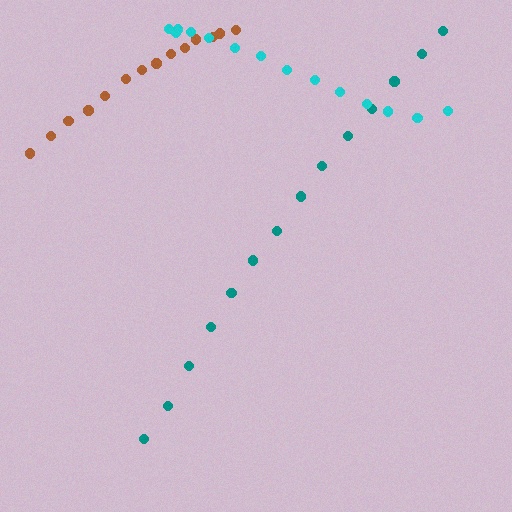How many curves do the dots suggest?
There are 3 distinct paths.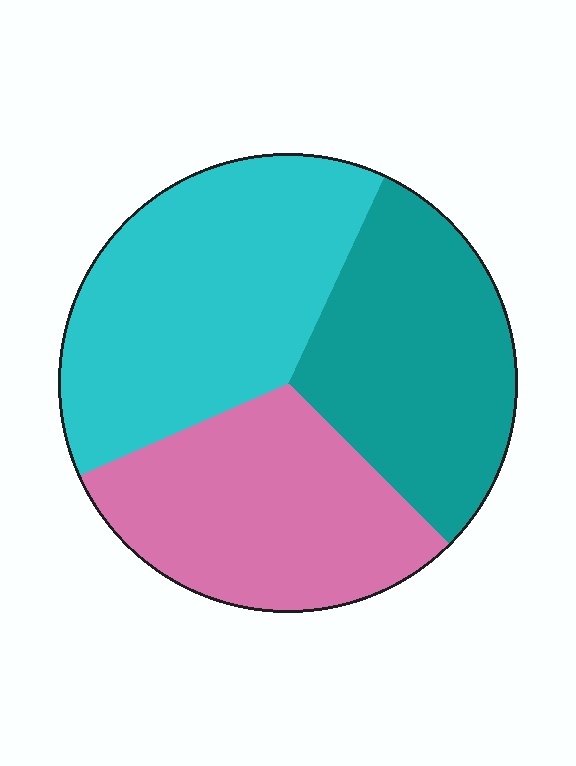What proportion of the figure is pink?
Pink takes up about one third (1/3) of the figure.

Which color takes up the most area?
Cyan, at roughly 40%.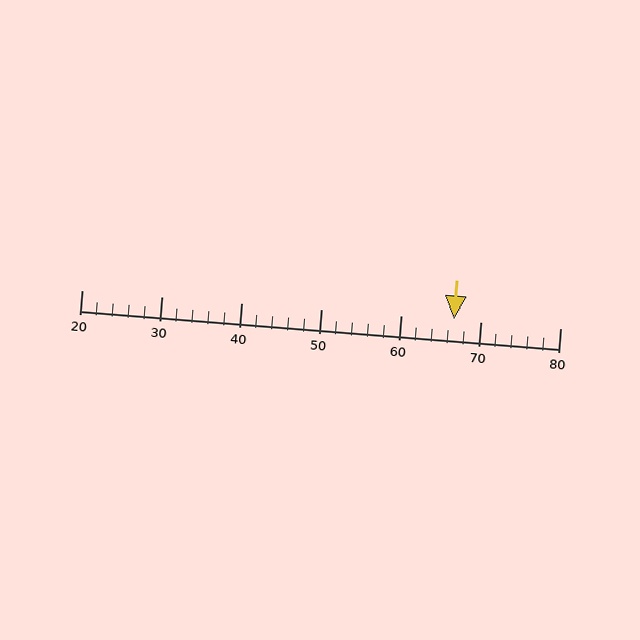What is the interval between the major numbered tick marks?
The major tick marks are spaced 10 units apart.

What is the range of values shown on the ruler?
The ruler shows values from 20 to 80.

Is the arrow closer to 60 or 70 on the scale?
The arrow is closer to 70.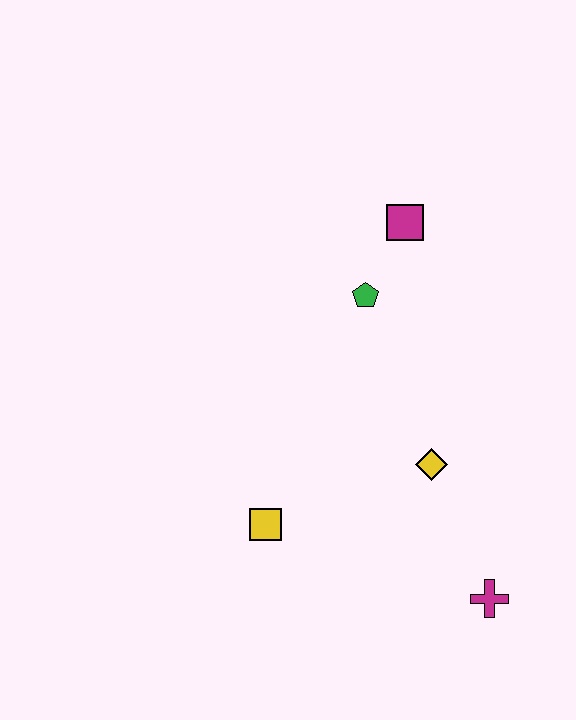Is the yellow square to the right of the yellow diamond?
No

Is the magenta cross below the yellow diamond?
Yes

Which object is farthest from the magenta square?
The magenta cross is farthest from the magenta square.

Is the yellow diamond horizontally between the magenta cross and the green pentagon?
Yes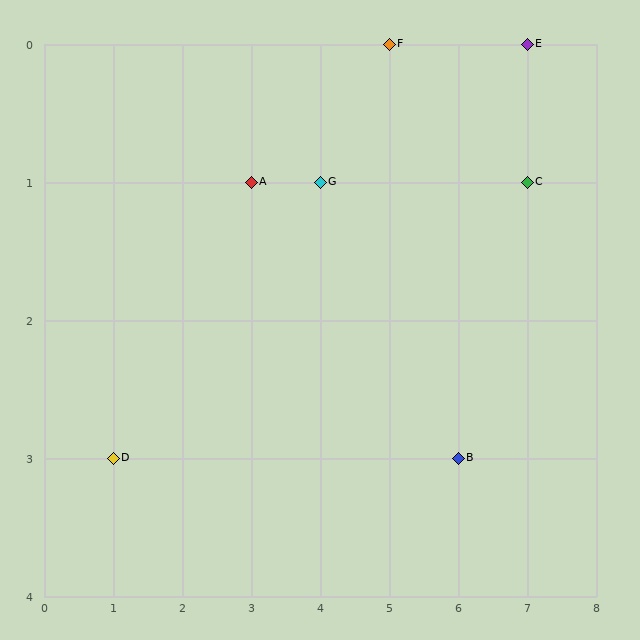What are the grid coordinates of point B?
Point B is at grid coordinates (6, 3).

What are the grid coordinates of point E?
Point E is at grid coordinates (7, 0).